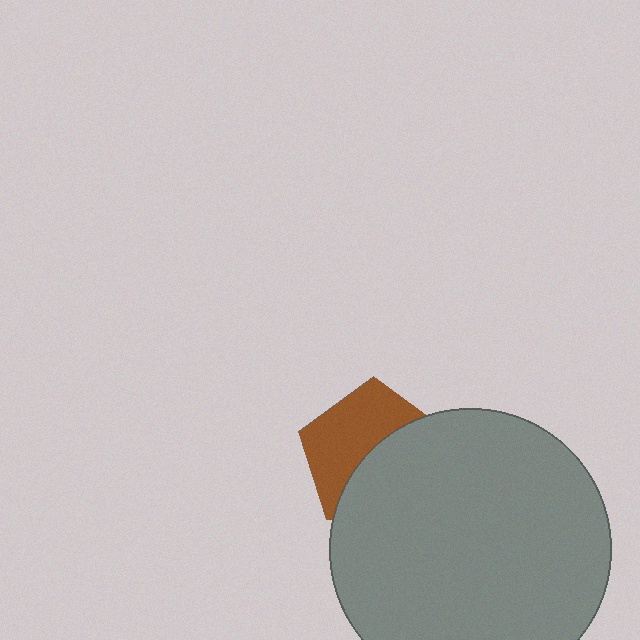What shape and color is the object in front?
The object in front is a gray circle.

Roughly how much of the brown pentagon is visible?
About half of it is visible (roughly 49%).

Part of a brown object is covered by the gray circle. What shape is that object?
It is a pentagon.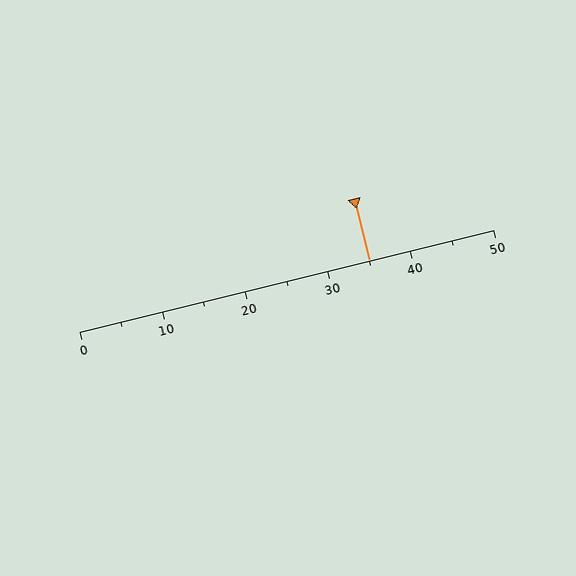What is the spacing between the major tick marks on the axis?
The major ticks are spaced 10 apart.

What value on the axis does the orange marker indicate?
The marker indicates approximately 35.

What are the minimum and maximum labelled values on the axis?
The axis runs from 0 to 50.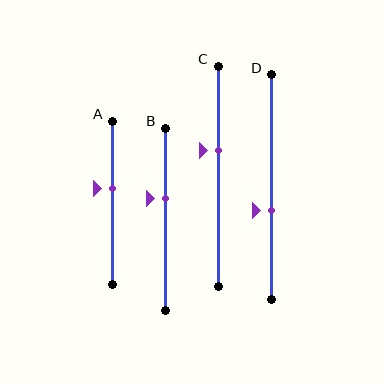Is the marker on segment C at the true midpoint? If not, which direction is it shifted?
No, the marker on segment C is shifted upward by about 12% of the segment length.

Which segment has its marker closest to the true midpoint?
Segment A has its marker closest to the true midpoint.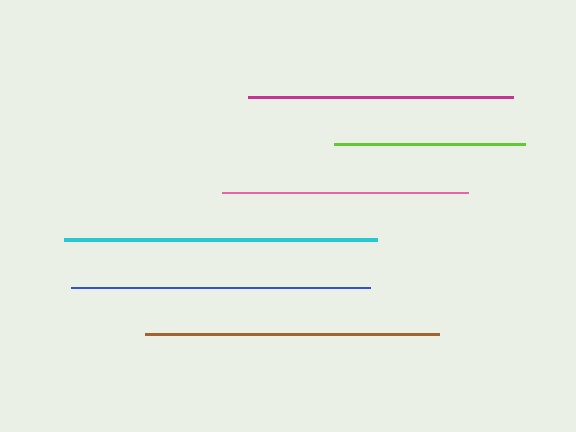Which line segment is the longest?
The cyan line is the longest at approximately 313 pixels.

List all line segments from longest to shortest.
From longest to shortest: cyan, blue, brown, magenta, pink, lime.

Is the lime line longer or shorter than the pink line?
The pink line is longer than the lime line.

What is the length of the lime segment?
The lime segment is approximately 192 pixels long.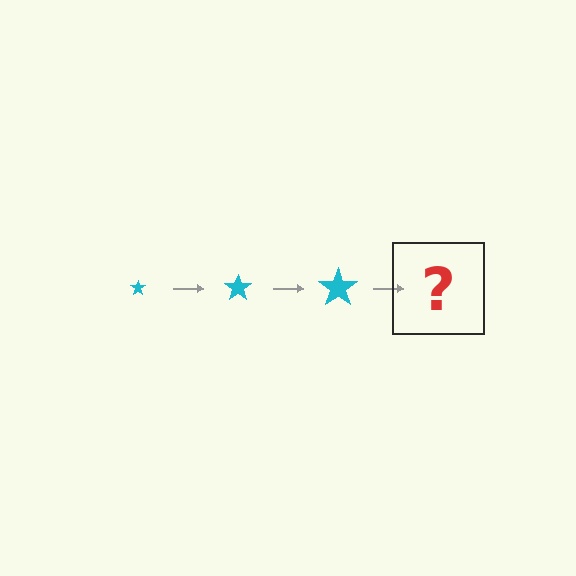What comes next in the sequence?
The next element should be a cyan star, larger than the previous one.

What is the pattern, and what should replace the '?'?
The pattern is that the star gets progressively larger each step. The '?' should be a cyan star, larger than the previous one.